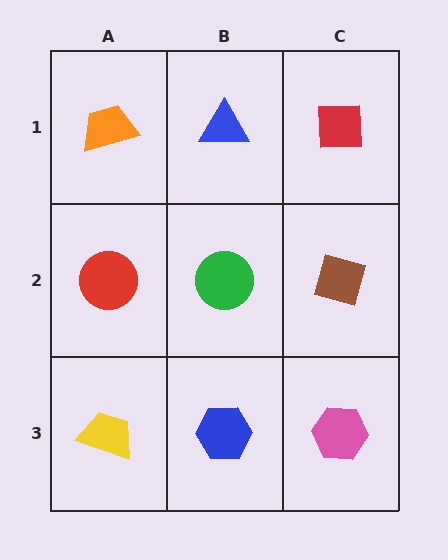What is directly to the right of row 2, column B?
A brown square.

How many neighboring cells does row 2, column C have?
3.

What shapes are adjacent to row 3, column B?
A green circle (row 2, column B), a yellow trapezoid (row 3, column A), a pink hexagon (row 3, column C).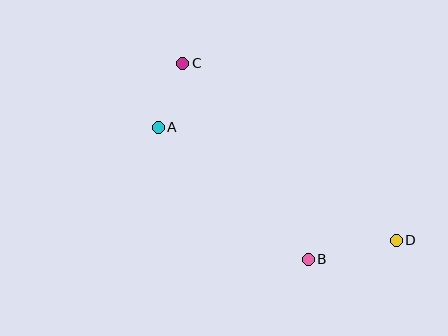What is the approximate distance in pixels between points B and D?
The distance between B and D is approximately 90 pixels.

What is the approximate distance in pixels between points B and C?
The distance between B and C is approximately 233 pixels.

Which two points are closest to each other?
Points A and C are closest to each other.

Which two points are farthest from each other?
Points C and D are farthest from each other.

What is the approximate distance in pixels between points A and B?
The distance between A and B is approximately 200 pixels.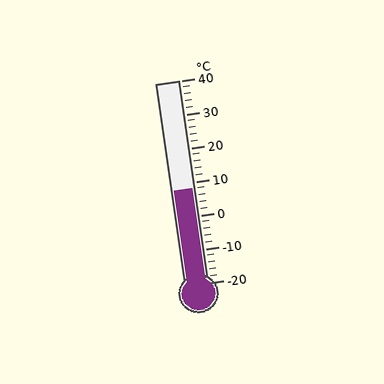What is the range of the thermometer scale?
The thermometer scale ranges from -20°C to 40°C.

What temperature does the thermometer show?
The thermometer shows approximately 8°C.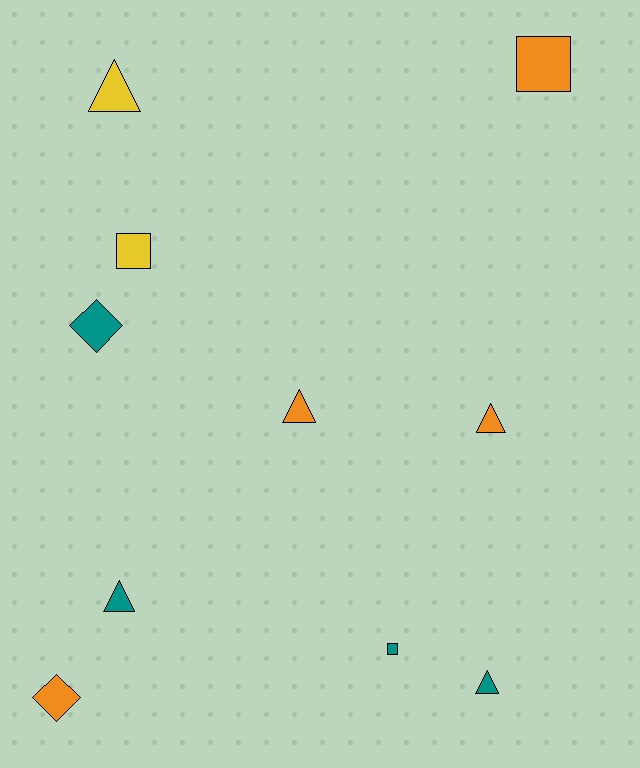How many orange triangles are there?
There are 2 orange triangles.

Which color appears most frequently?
Orange, with 4 objects.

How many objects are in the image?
There are 10 objects.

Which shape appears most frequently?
Triangle, with 5 objects.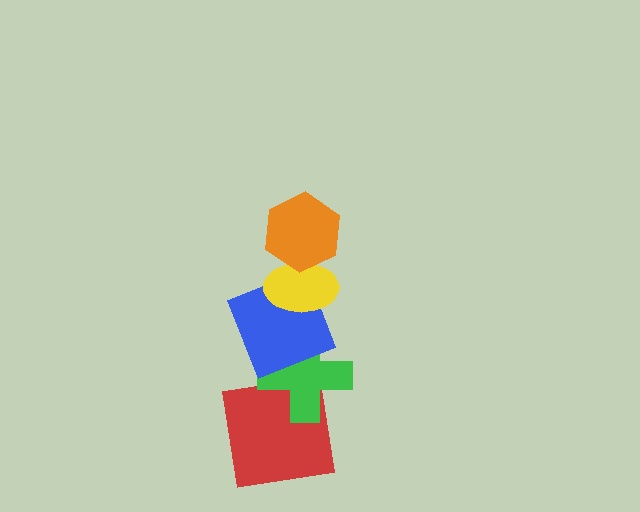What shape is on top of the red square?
The green cross is on top of the red square.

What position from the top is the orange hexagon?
The orange hexagon is 1st from the top.